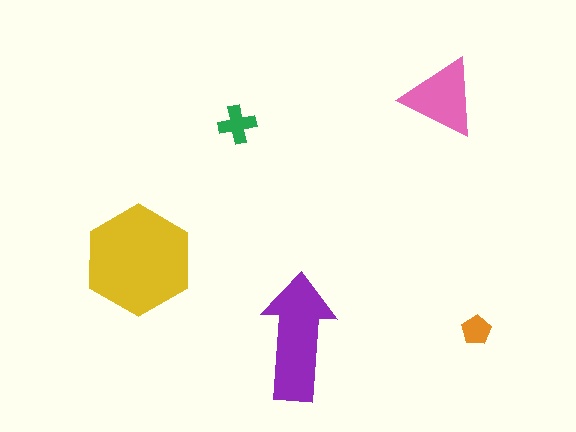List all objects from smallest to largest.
The orange pentagon, the green cross, the pink triangle, the purple arrow, the yellow hexagon.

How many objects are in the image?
There are 5 objects in the image.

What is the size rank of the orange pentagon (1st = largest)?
5th.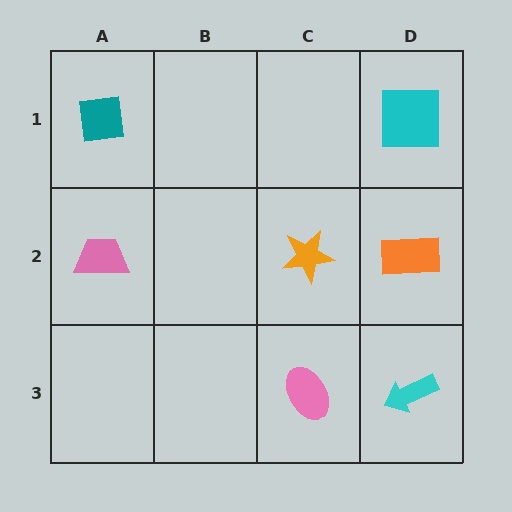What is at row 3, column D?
A cyan arrow.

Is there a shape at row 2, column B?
No, that cell is empty.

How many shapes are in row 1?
2 shapes.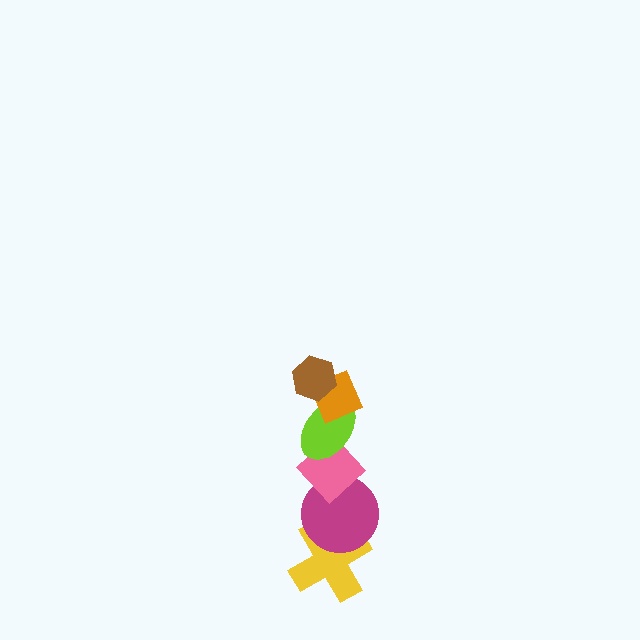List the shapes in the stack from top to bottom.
From top to bottom: the brown hexagon, the orange diamond, the lime ellipse, the pink diamond, the magenta circle, the yellow cross.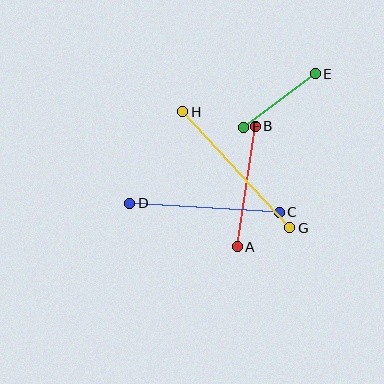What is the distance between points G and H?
The distance is approximately 158 pixels.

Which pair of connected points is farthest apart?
Points G and H are farthest apart.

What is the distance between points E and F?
The distance is approximately 89 pixels.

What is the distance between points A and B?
The distance is approximately 122 pixels.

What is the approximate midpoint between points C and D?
The midpoint is at approximately (204, 208) pixels.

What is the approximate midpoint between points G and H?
The midpoint is at approximately (236, 170) pixels.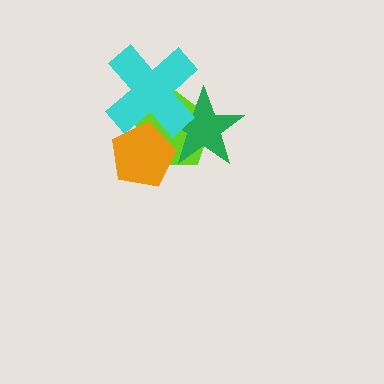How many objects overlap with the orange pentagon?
3 objects overlap with the orange pentagon.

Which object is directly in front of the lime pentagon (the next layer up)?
The green star is directly in front of the lime pentagon.